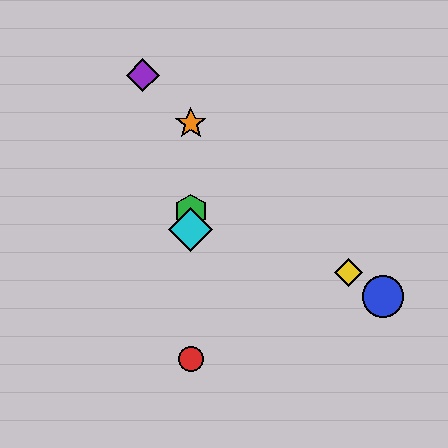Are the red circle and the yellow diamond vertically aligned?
No, the red circle is at x≈191 and the yellow diamond is at x≈348.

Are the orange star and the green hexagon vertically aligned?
Yes, both are at x≈191.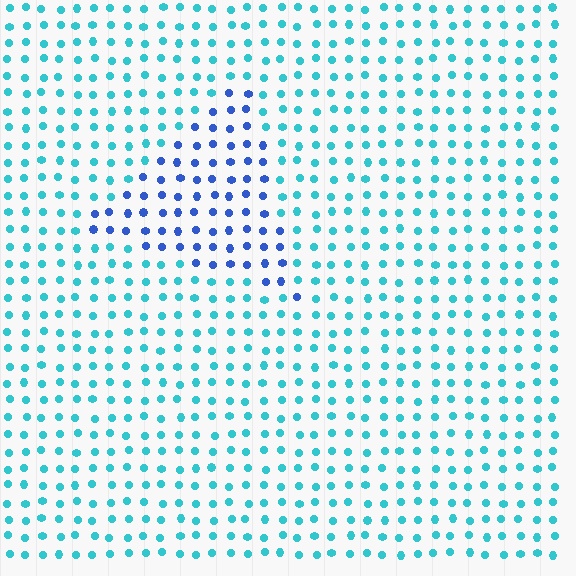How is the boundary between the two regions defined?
The boundary is defined purely by a slight shift in hue (about 43 degrees). Spacing, size, and orientation are identical on both sides.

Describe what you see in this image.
The image is filled with small cyan elements in a uniform arrangement. A triangle-shaped region is visible where the elements are tinted to a slightly different hue, forming a subtle color boundary.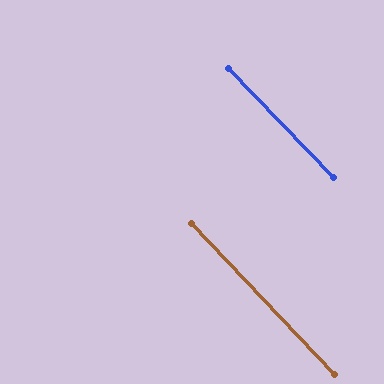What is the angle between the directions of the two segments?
Approximately 0 degrees.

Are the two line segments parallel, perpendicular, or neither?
Parallel — their directions differ by only 0.4°.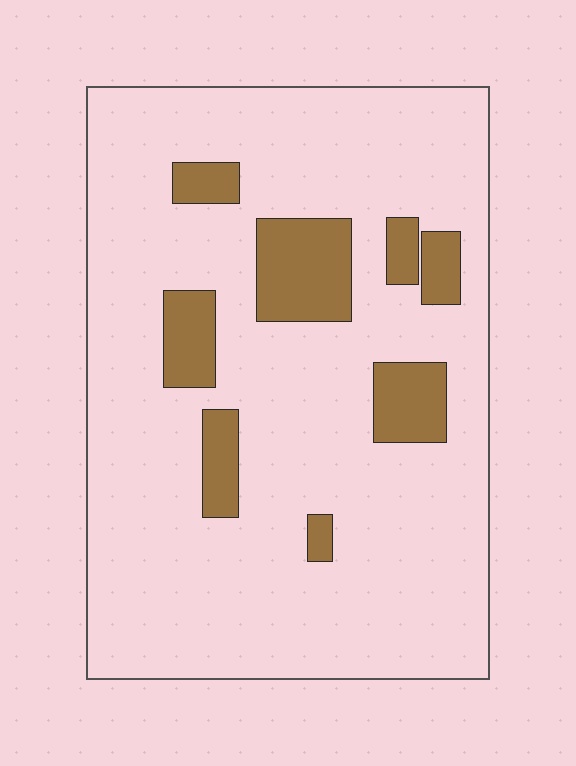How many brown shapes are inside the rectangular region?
8.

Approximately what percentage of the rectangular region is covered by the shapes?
Approximately 15%.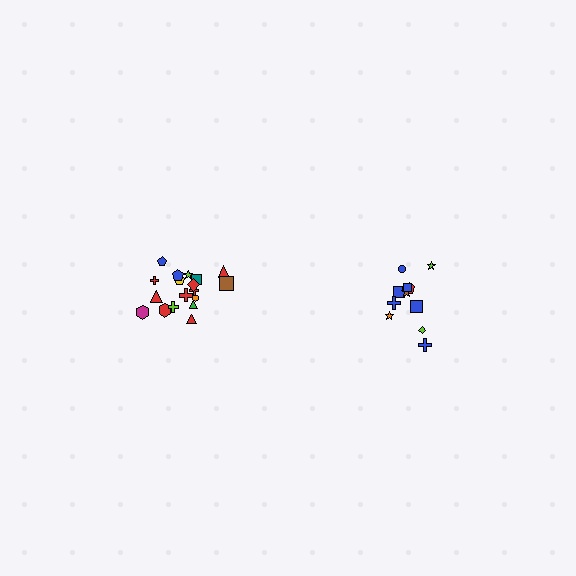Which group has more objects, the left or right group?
The left group.